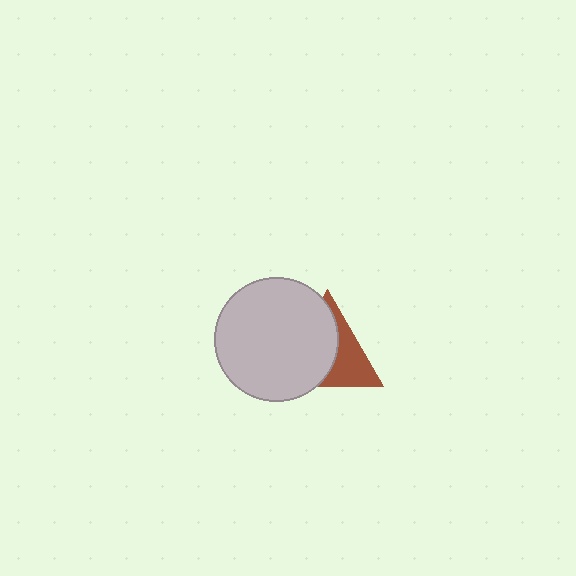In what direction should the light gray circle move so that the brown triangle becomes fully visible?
The light gray circle should move left. That is the shortest direction to clear the overlap and leave the brown triangle fully visible.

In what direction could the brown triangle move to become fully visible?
The brown triangle could move right. That would shift it out from behind the light gray circle entirely.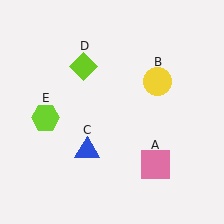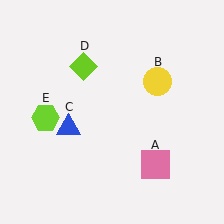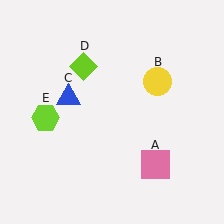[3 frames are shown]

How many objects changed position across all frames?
1 object changed position: blue triangle (object C).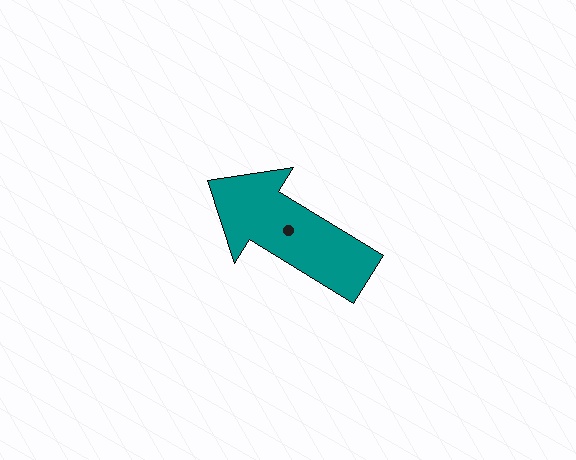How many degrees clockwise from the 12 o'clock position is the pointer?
Approximately 301 degrees.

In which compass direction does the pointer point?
Northwest.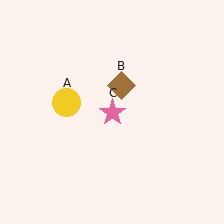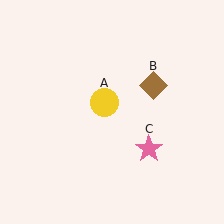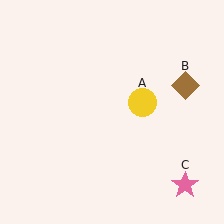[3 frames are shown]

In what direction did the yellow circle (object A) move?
The yellow circle (object A) moved right.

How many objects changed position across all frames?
3 objects changed position: yellow circle (object A), brown diamond (object B), pink star (object C).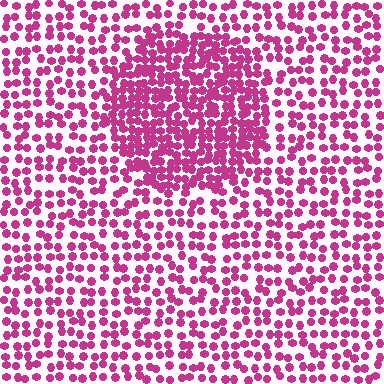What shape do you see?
I see a circle.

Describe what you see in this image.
The image contains small magenta elements arranged at two different densities. A circle-shaped region is visible where the elements are more densely packed than the surrounding area.